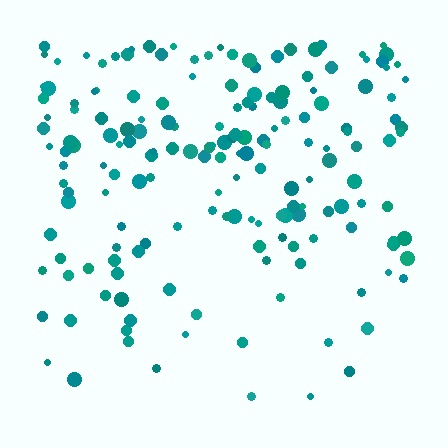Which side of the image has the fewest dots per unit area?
The bottom.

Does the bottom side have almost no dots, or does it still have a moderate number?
Still a moderate number, just noticeably fewer than the top.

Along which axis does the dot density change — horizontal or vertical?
Vertical.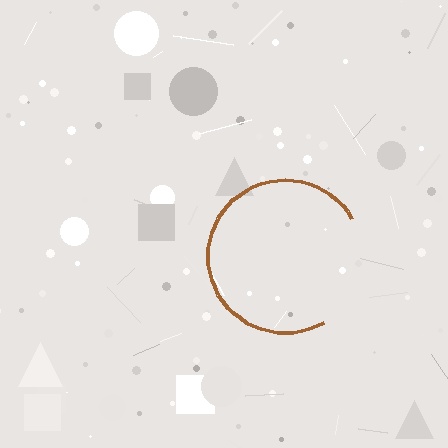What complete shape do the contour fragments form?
The contour fragments form a circle.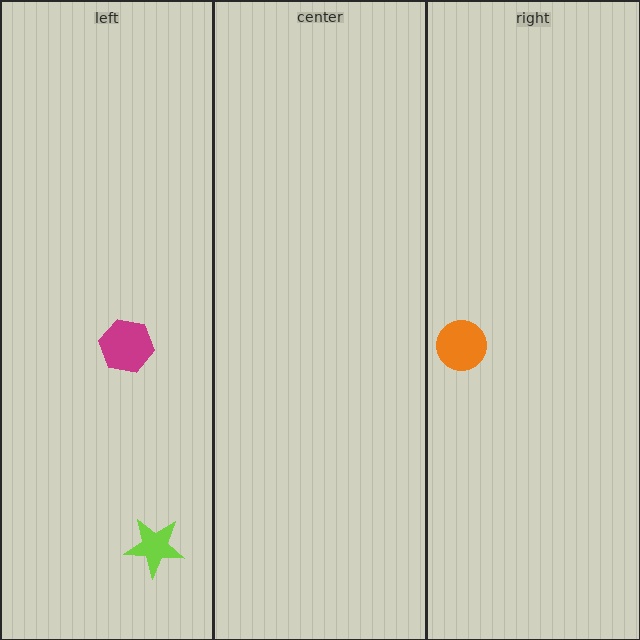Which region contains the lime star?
The left region.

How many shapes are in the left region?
2.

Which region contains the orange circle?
The right region.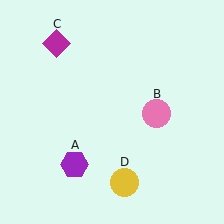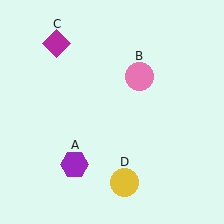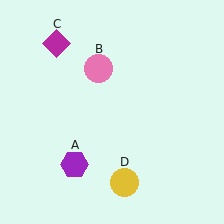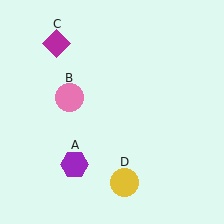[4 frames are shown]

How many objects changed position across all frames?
1 object changed position: pink circle (object B).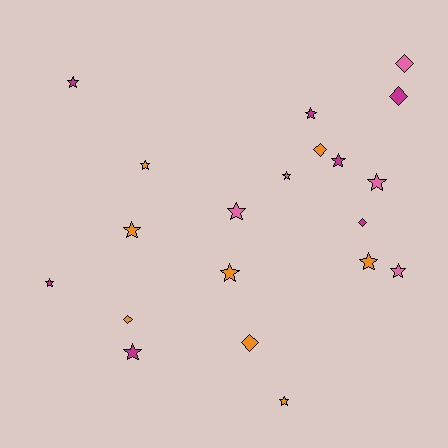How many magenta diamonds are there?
There are 2 magenta diamonds.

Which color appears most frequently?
Orange, with 8 objects.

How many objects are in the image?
There are 20 objects.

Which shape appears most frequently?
Star, with 14 objects.